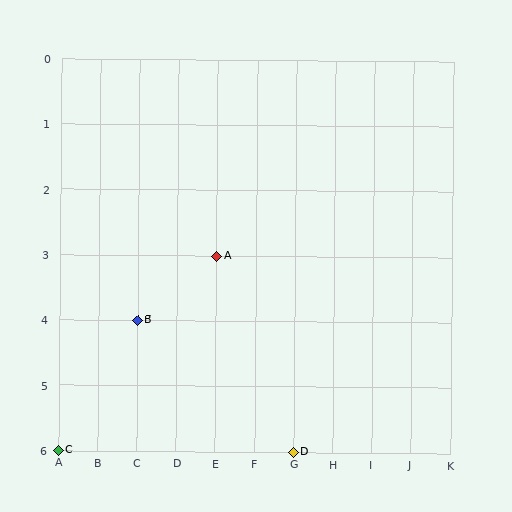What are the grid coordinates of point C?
Point C is at grid coordinates (A, 6).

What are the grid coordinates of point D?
Point D is at grid coordinates (G, 6).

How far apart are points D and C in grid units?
Points D and C are 6 columns apart.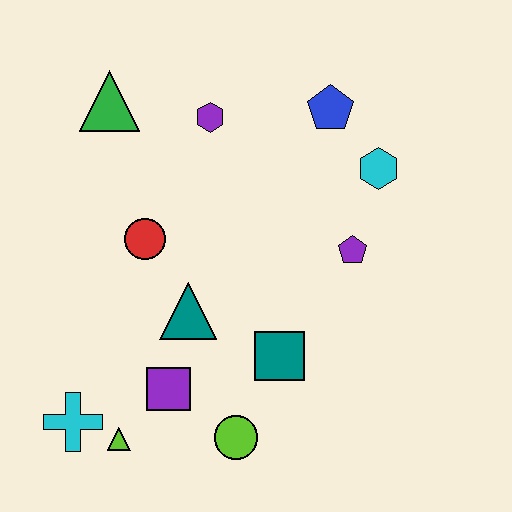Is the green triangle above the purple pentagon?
Yes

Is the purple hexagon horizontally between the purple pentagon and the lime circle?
No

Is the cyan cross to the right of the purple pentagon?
No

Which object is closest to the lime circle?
The purple square is closest to the lime circle.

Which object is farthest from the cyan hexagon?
The cyan cross is farthest from the cyan hexagon.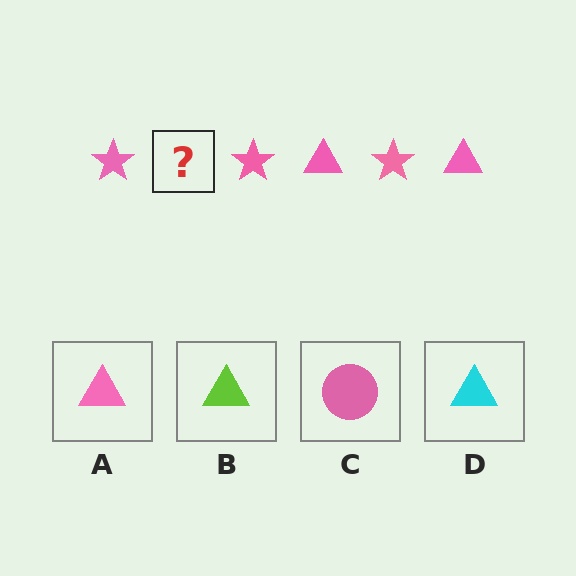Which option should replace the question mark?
Option A.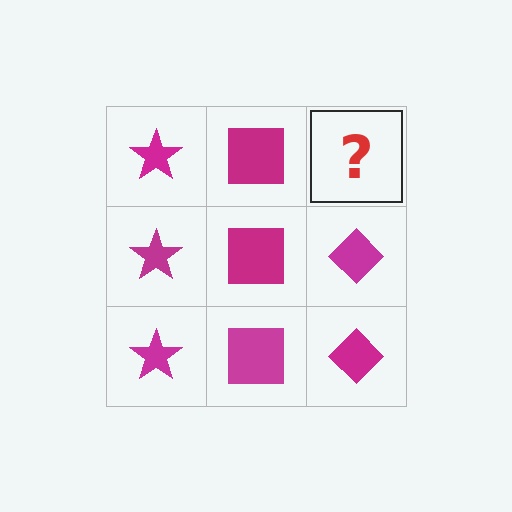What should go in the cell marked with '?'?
The missing cell should contain a magenta diamond.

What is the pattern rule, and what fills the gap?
The rule is that each column has a consistent shape. The gap should be filled with a magenta diamond.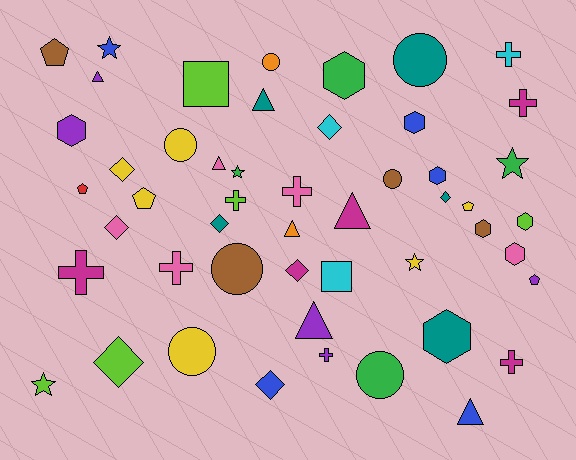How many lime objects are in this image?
There are 5 lime objects.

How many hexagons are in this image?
There are 8 hexagons.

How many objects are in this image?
There are 50 objects.